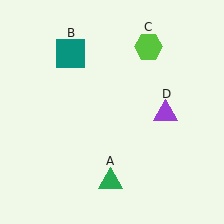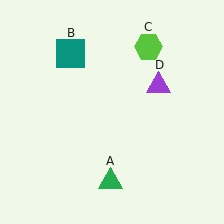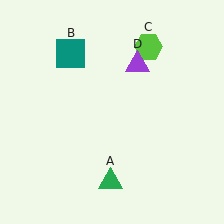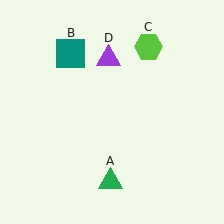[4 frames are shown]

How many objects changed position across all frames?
1 object changed position: purple triangle (object D).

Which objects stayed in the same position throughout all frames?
Green triangle (object A) and teal square (object B) and lime hexagon (object C) remained stationary.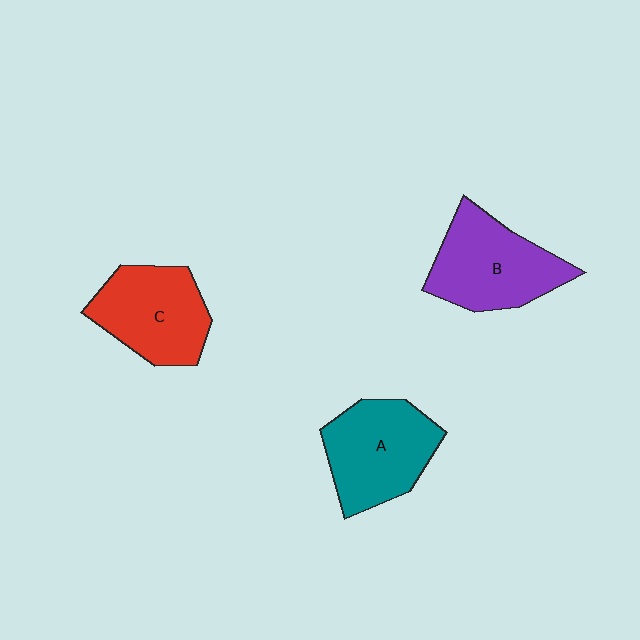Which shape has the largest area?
Shape B (purple).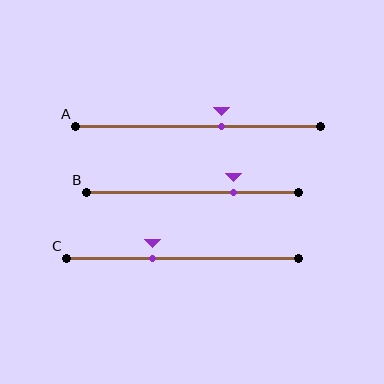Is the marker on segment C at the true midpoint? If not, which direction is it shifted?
No, the marker on segment C is shifted to the left by about 13% of the segment length.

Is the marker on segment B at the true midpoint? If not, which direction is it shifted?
No, the marker on segment B is shifted to the right by about 19% of the segment length.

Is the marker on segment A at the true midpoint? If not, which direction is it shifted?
No, the marker on segment A is shifted to the right by about 9% of the segment length.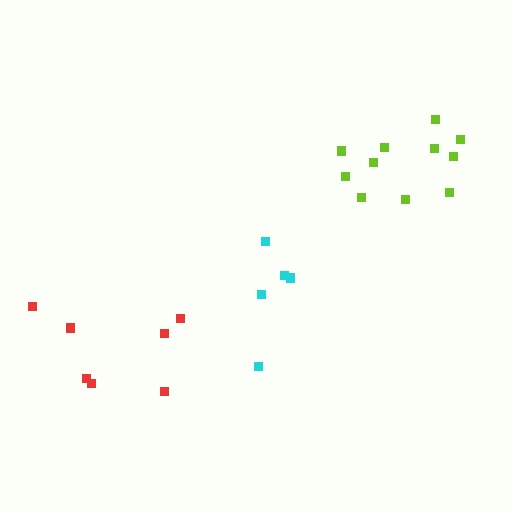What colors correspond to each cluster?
The clusters are colored: cyan, lime, red.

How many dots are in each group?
Group 1: 5 dots, Group 2: 11 dots, Group 3: 7 dots (23 total).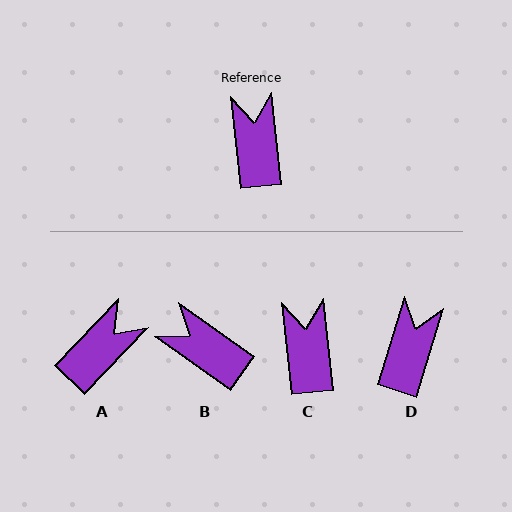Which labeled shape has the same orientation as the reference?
C.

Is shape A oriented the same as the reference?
No, it is off by about 50 degrees.